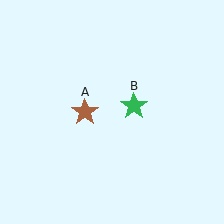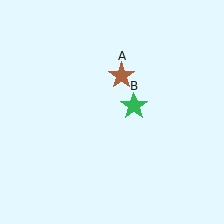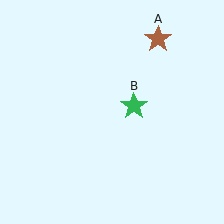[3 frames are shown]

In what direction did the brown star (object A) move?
The brown star (object A) moved up and to the right.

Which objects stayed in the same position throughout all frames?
Green star (object B) remained stationary.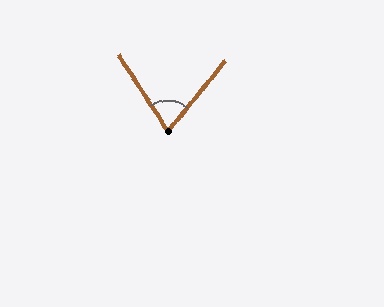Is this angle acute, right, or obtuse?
It is acute.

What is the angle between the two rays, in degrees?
Approximately 72 degrees.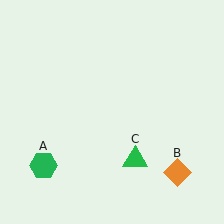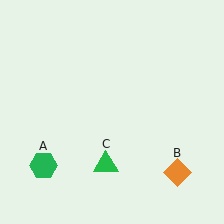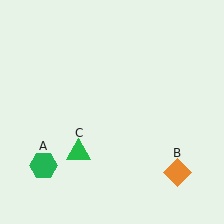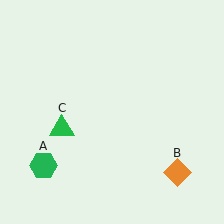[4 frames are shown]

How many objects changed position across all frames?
1 object changed position: green triangle (object C).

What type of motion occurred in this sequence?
The green triangle (object C) rotated clockwise around the center of the scene.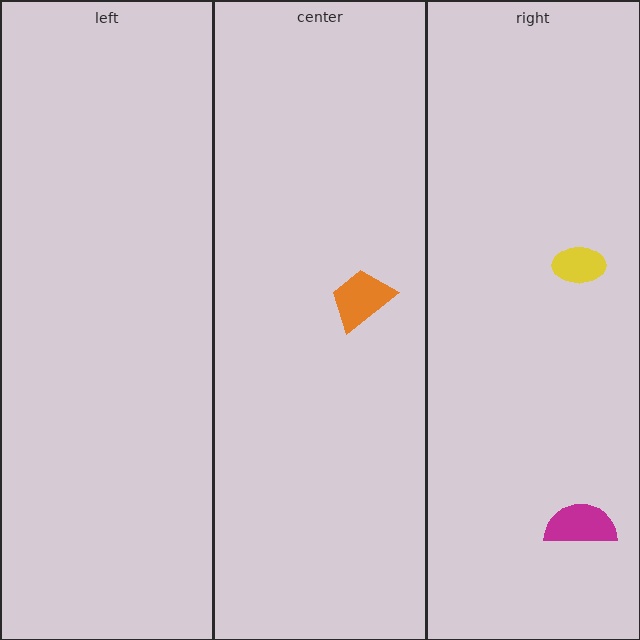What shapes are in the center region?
The orange trapezoid.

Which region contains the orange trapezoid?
The center region.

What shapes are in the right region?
The magenta semicircle, the yellow ellipse.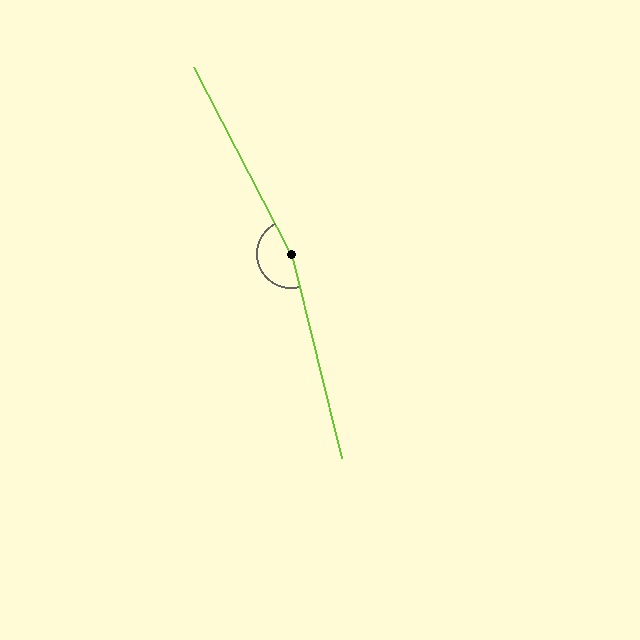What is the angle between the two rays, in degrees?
Approximately 166 degrees.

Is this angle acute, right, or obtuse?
It is obtuse.